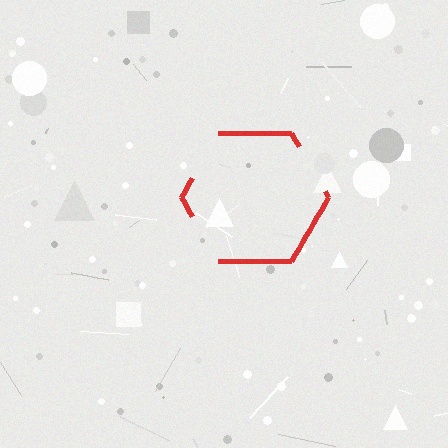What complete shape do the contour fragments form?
The contour fragments form a hexagon.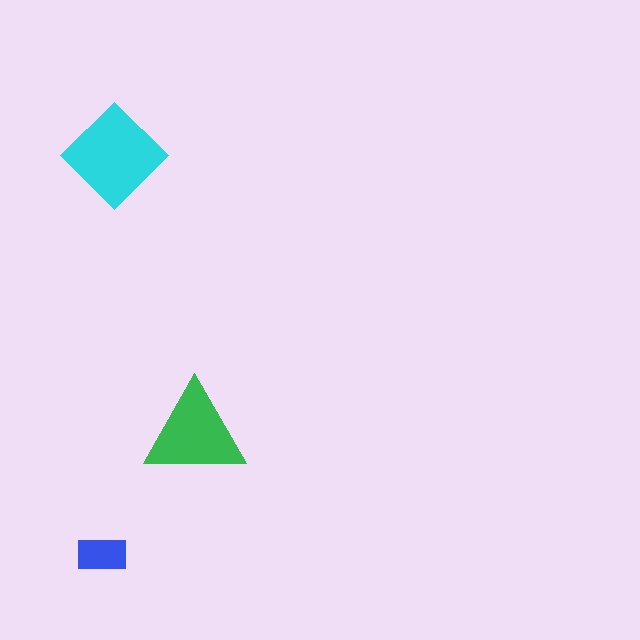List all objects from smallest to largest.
The blue rectangle, the green triangle, the cyan diamond.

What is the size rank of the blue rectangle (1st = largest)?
3rd.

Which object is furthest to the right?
The green triangle is rightmost.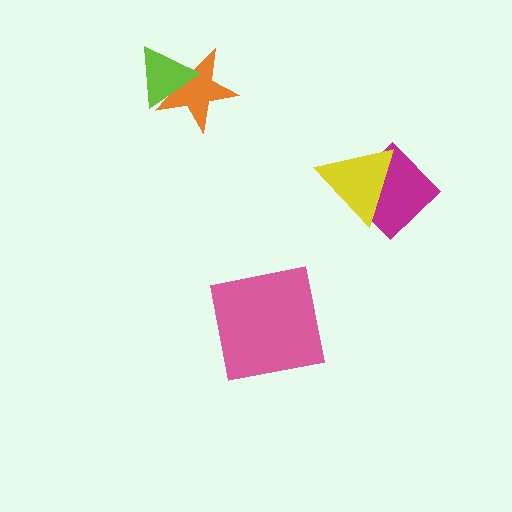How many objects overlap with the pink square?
0 objects overlap with the pink square.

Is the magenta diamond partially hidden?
Yes, it is partially covered by another shape.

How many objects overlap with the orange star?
1 object overlaps with the orange star.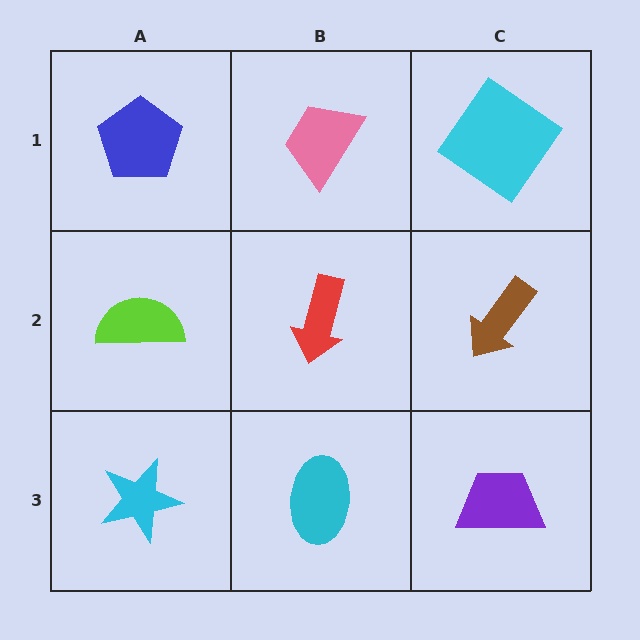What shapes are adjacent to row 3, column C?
A brown arrow (row 2, column C), a cyan ellipse (row 3, column B).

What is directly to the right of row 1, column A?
A pink trapezoid.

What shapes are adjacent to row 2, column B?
A pink trapezoid (row 1, column B), a cyan ellipse (row 3, column B), a lime semicircle (row 2, column A), a brown arrow (row 2, column C).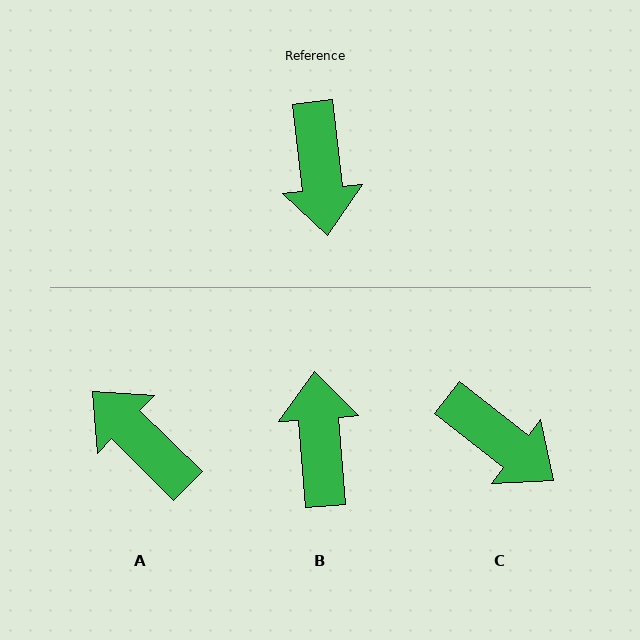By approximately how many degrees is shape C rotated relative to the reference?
Approximately 46 degrees counter-clockwise.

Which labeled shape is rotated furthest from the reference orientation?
B, about 178 degrees away.